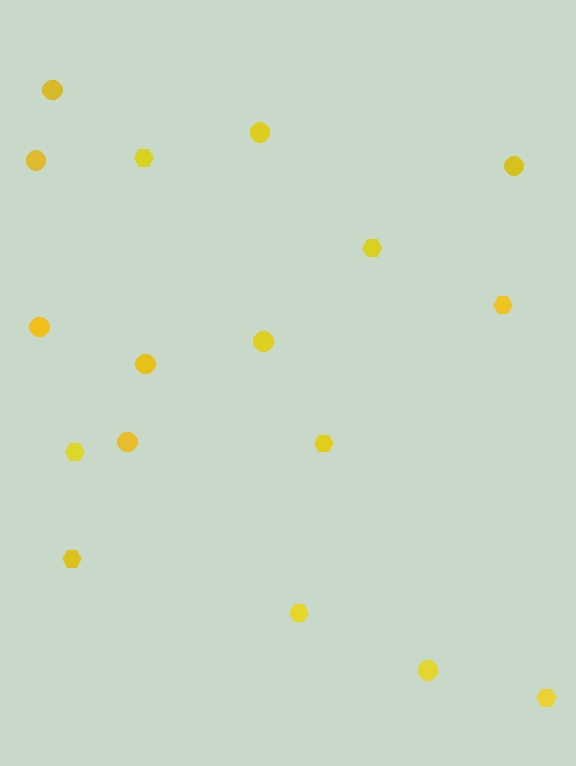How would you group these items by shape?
There are 2 groups: one group of circles (9) and one group of hexagons (8).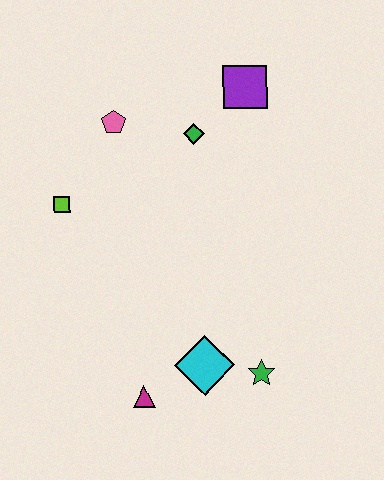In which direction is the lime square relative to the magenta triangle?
The lime square is above the magenta triangle.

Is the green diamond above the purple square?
No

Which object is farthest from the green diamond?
The magenta triangle is farthest from the green diamond.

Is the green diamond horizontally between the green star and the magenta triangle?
Yes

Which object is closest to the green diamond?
The purple square is closest to the green diamond.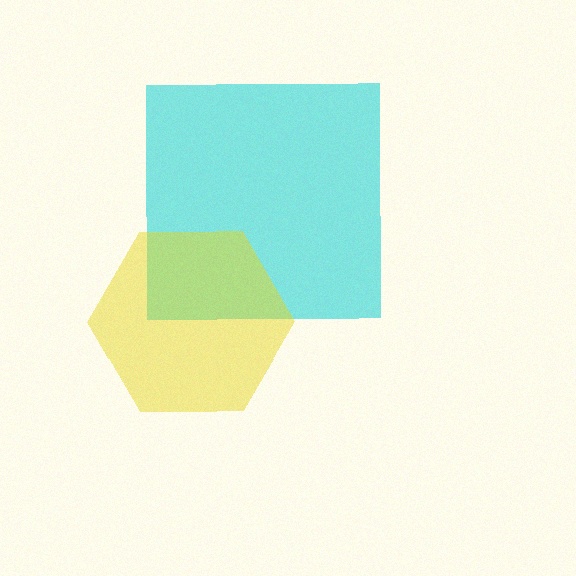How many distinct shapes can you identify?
There are 2 distinct shapes: a cyan square, a yellow hexagon.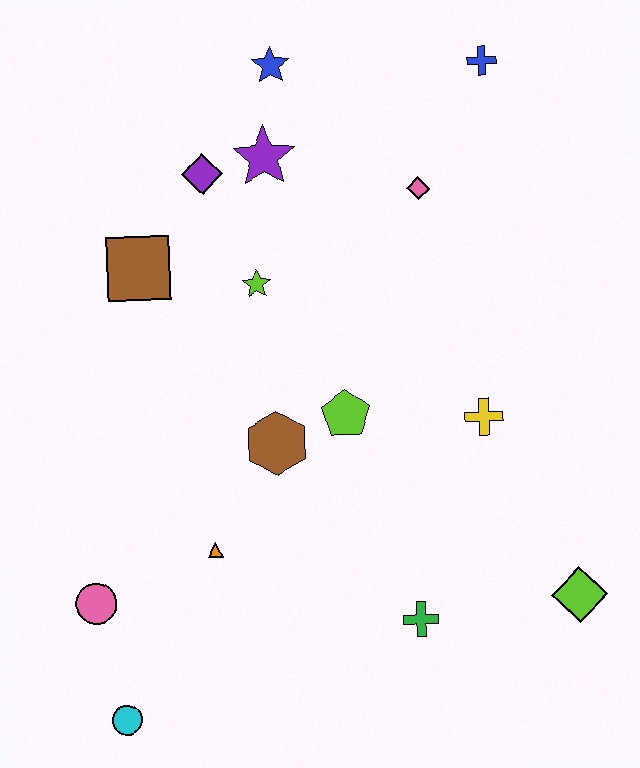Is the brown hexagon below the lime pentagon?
Yes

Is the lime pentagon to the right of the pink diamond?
No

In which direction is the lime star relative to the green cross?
The lime star is above the green cross.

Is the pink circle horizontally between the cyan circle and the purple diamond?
No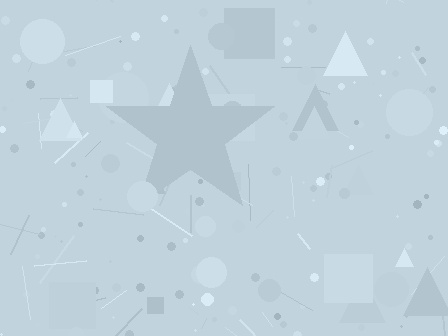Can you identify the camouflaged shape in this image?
The camouflaged shape is a star.